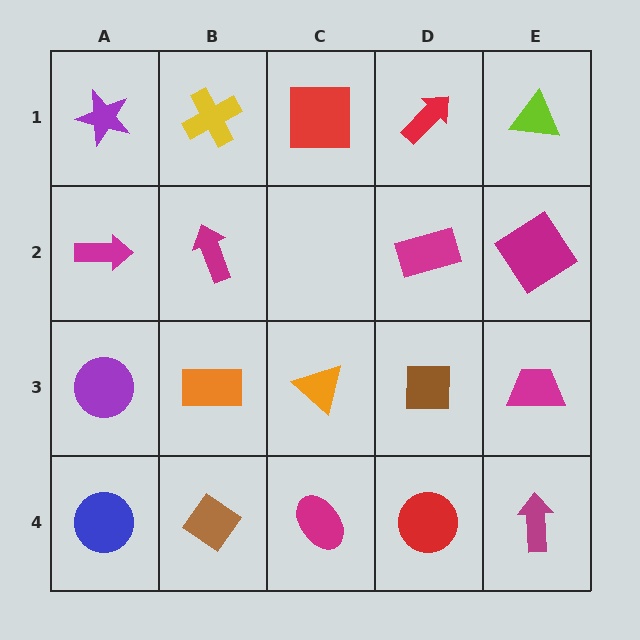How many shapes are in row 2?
4 shapes.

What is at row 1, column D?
A red arrow.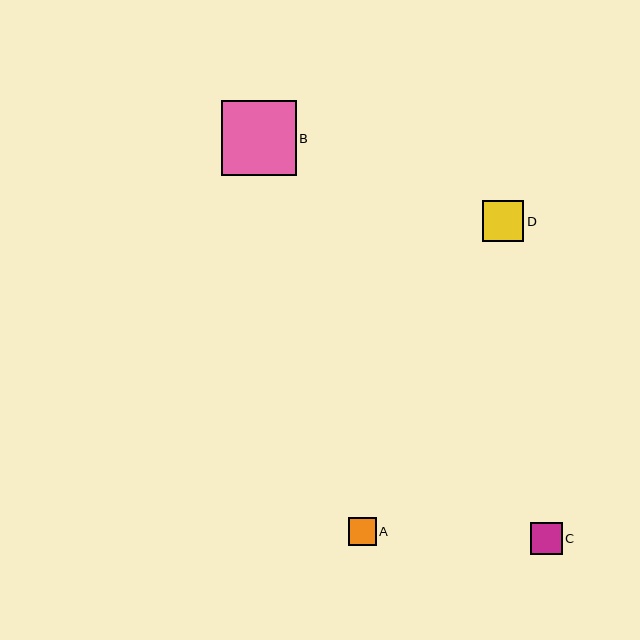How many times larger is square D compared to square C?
Square D is approximately 1.3 times the size of square C.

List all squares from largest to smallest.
From largest to smallest: B, D, C, A.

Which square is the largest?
Square B is the largest with a size of approximately 75 pixels.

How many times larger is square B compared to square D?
Square B is approximately 1.8 times the size of square D.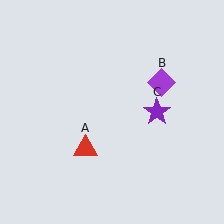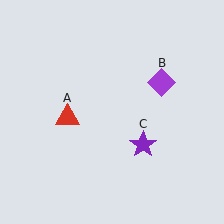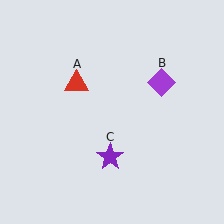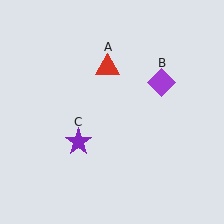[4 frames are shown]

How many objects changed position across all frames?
2 objects changed position: red triangle (object A), purple star (object C).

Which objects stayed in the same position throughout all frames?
Purple diamond (object B) remained stationary.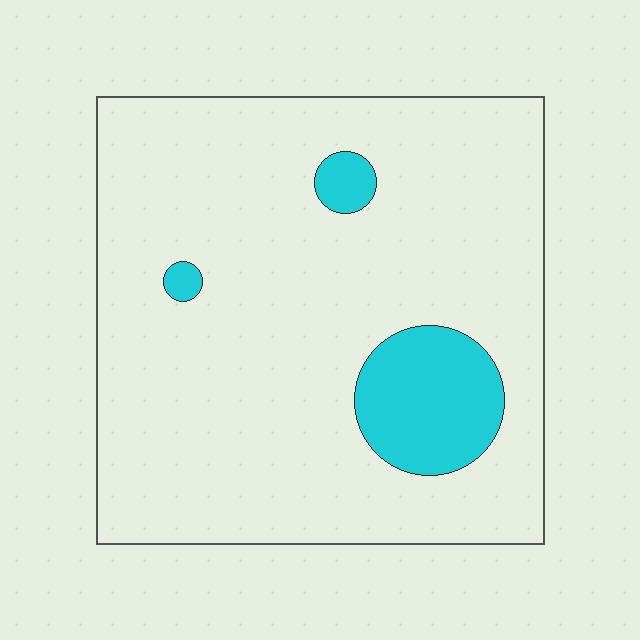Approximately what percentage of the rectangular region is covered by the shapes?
Approximately 10%.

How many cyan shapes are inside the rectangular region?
3.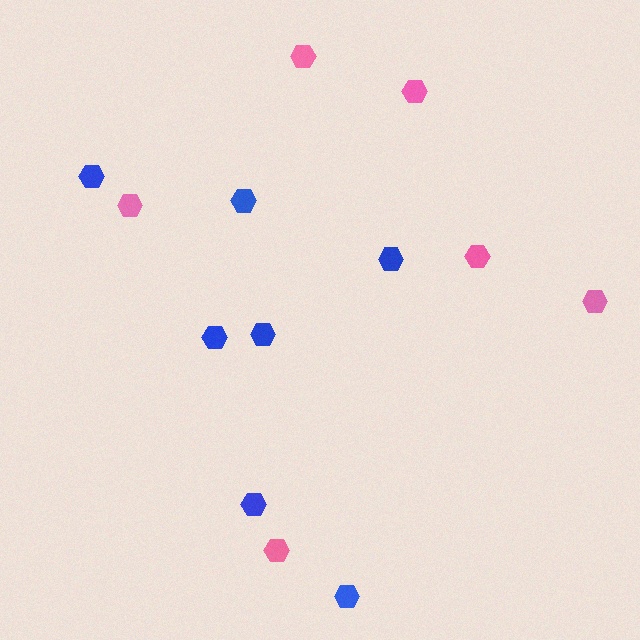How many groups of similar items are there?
There are 2 groups: one group of pink hexagons (6) and one group of blue hexagons (7).